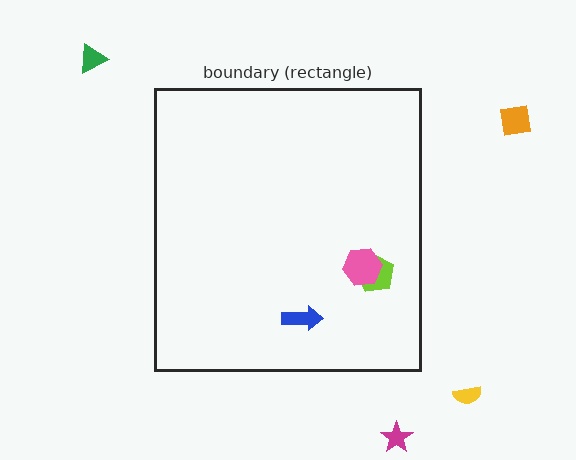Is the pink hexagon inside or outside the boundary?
Inside.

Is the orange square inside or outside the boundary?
Outside.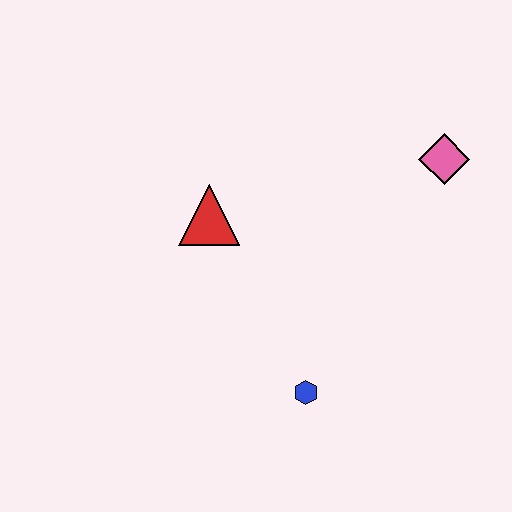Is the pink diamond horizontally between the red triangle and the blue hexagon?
No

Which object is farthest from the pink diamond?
The blue hexagon is farthest from the pink diamond.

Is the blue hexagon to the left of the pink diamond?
Yes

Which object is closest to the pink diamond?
The red triangle is closest to the pink diamond.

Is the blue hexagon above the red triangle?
No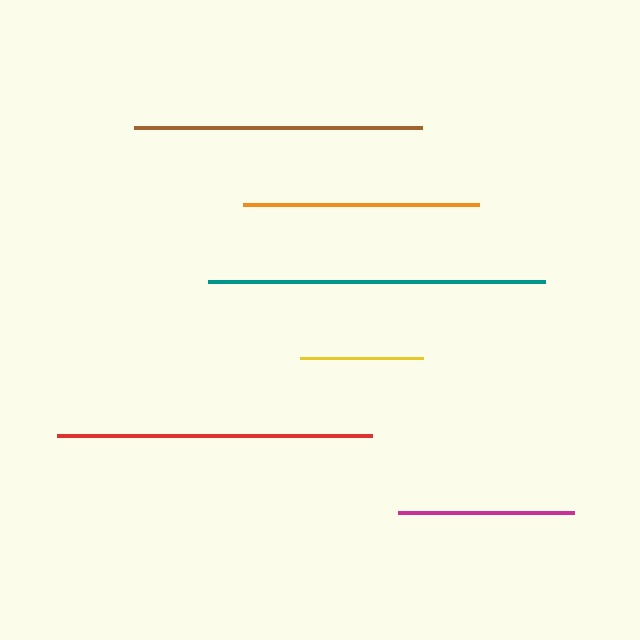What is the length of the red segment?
The red segment is approximately 314 pixels long.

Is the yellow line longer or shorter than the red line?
The red line is longer than the yellow line.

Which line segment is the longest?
The teal line is the longest at approximately 337 pixels.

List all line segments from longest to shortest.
From longest to shortest: teal, red, brown, orange, magenta, yellow.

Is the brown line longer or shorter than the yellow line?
The brown line is longer than the yellow line.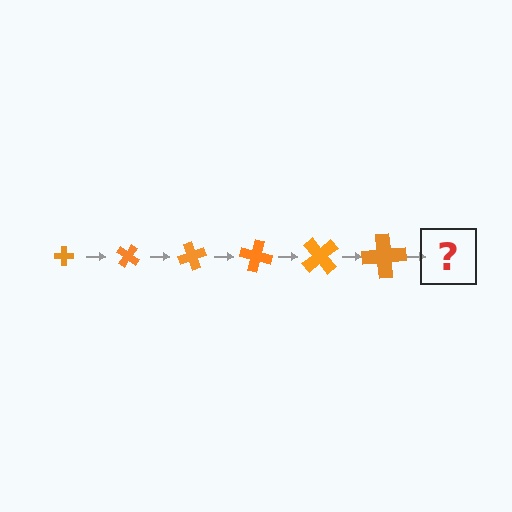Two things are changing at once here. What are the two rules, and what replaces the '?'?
The two rules are that the cross grows larger each step and it rotates 35 degrees each step. The '?' should be a cross, larger than the previous one and rotated 210 degrees from the start.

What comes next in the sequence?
The next element should be a cross, larger than the previous one and rotated 210 degrees from the start.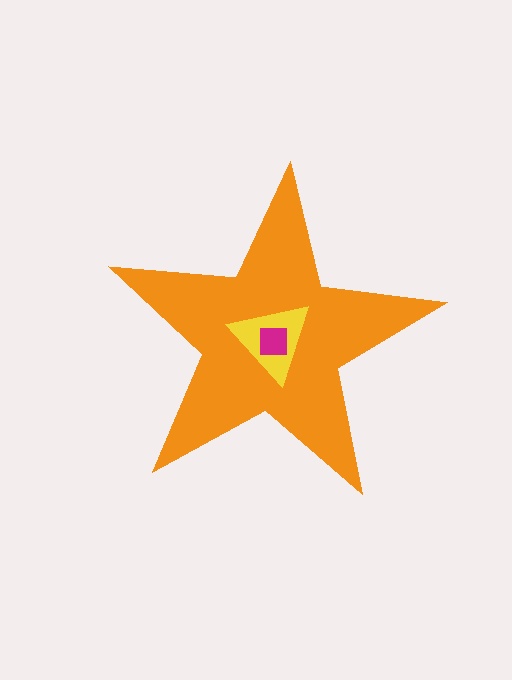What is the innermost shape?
The magenta square.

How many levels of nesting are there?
3.